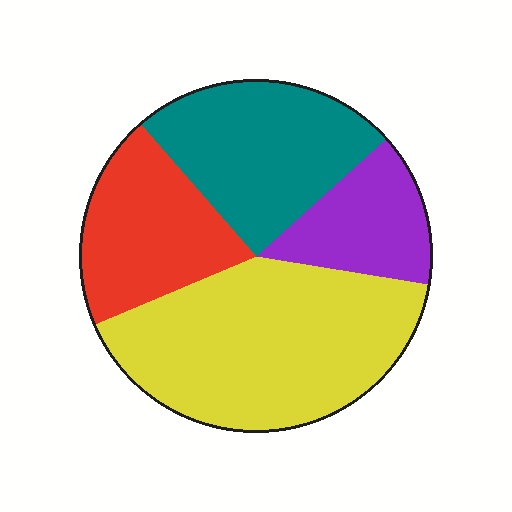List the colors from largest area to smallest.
From largest to smallest: yellow, teal, red, purple.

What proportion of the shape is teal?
Teal takes up about one quarter (1/4) of the shape.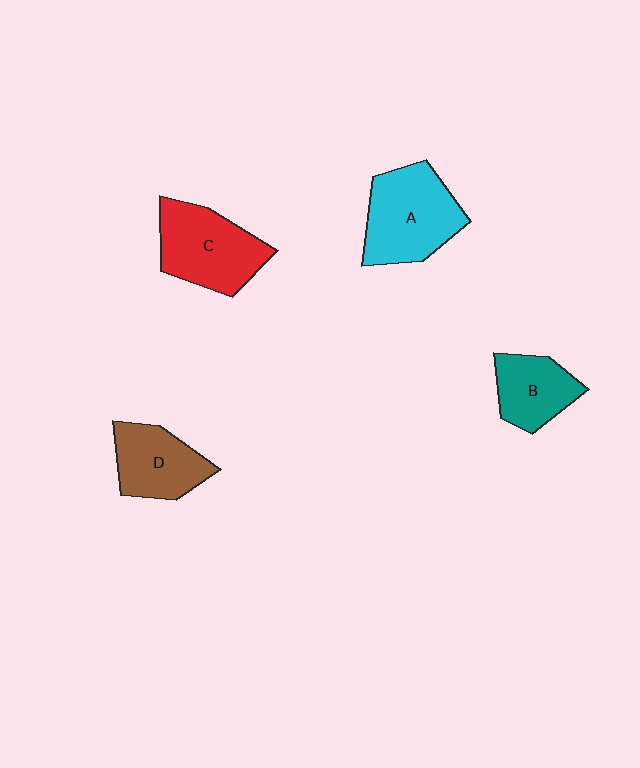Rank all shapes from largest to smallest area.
From largest to smallest: A (cyan), C (red), D (brown), B (teal).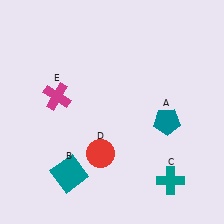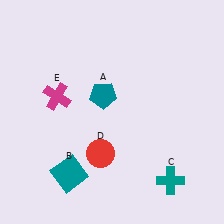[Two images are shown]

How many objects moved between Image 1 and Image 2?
1 object moved between the two images.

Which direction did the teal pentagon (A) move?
The teal pentagon (A) moved left.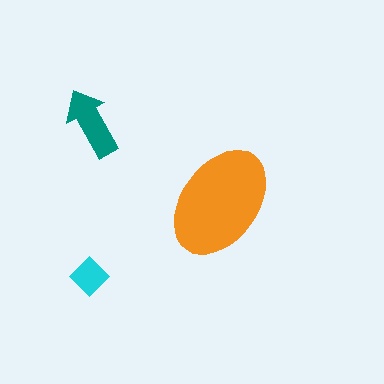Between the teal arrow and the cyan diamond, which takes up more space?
The teal arrow.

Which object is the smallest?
The cyan diamond.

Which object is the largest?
The orange ellipse.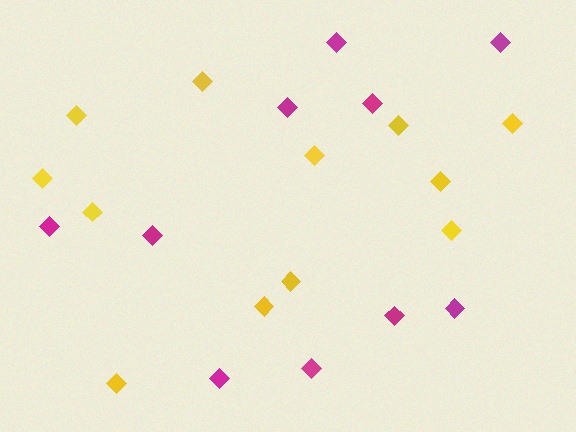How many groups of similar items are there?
There are 2 groups: one group of magenta diamonds (10) and one group of yellow diamonds (12).